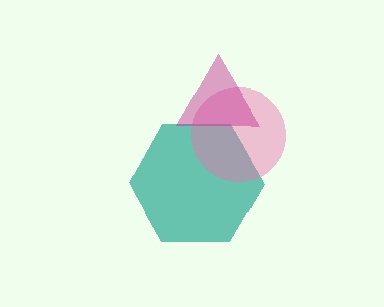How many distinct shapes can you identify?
There are 3 distinct shapes: a teal hexagon, a pink circle, a magenta triangle.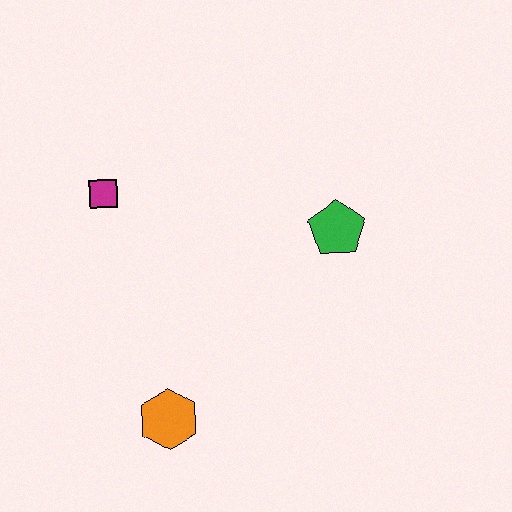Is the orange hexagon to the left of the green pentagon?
Yes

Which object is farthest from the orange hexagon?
The green pentagon is farthest from the orange hexagon.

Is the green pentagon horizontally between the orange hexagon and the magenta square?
No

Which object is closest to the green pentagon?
The magenta square is closest to the green pentagon.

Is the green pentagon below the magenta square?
Yes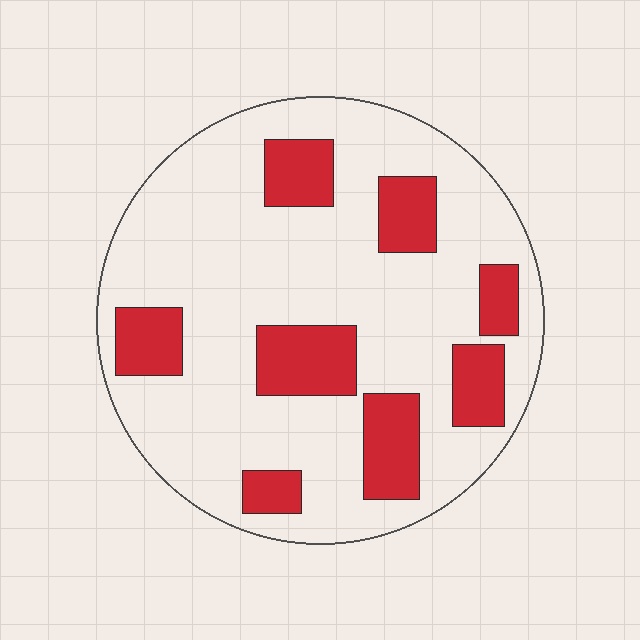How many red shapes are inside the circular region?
8.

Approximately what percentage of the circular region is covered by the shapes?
Approximately 25%.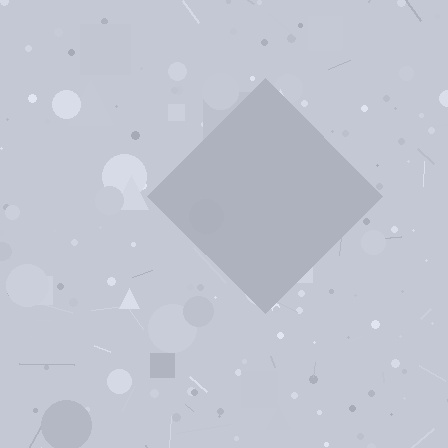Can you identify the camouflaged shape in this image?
The camouflaged shape is a diamond.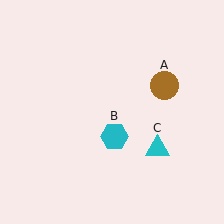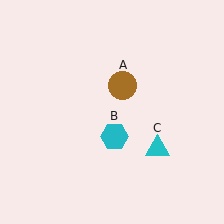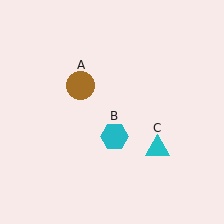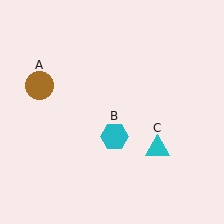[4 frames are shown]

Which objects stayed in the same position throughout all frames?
Cyan hexagon (object B) and cyan triangle (object C) remained stationary.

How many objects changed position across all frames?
1 object changed position: brown circle (object A).